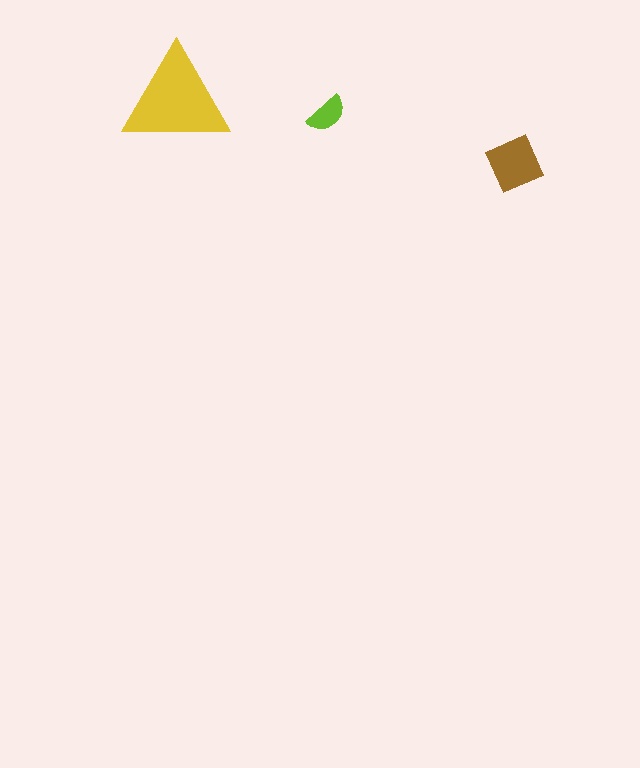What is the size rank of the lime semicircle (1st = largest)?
3rd.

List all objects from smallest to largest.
The lime semicircle, the brown diamond, the yellow triangle.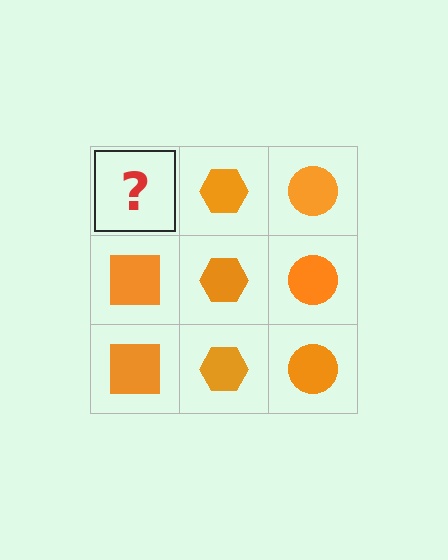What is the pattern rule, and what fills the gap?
The rule is that each column has a consistent shape. The gap should be filled with an orange square.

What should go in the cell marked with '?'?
The missing cell should contain an orange square.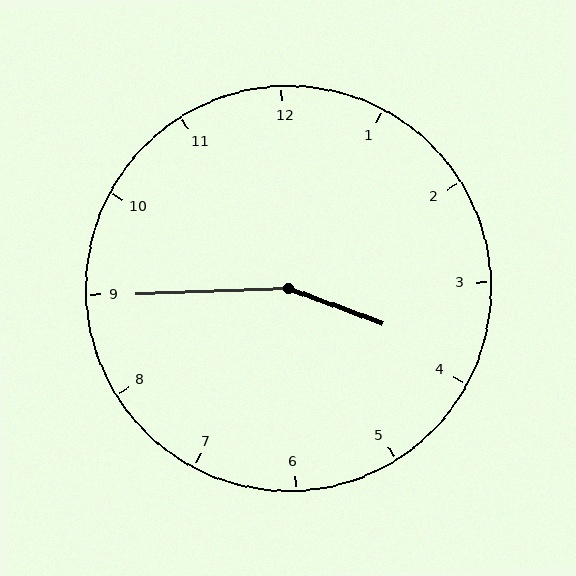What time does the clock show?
3:45.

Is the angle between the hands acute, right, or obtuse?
It is obtuse.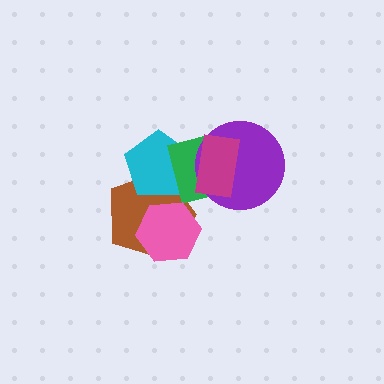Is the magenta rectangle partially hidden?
No, no other shape covers it.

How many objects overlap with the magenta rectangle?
2 objects overlap with the magenta rectangle.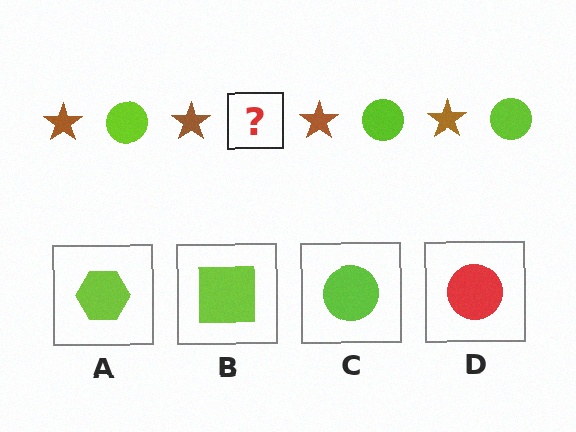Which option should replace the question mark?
Option C.